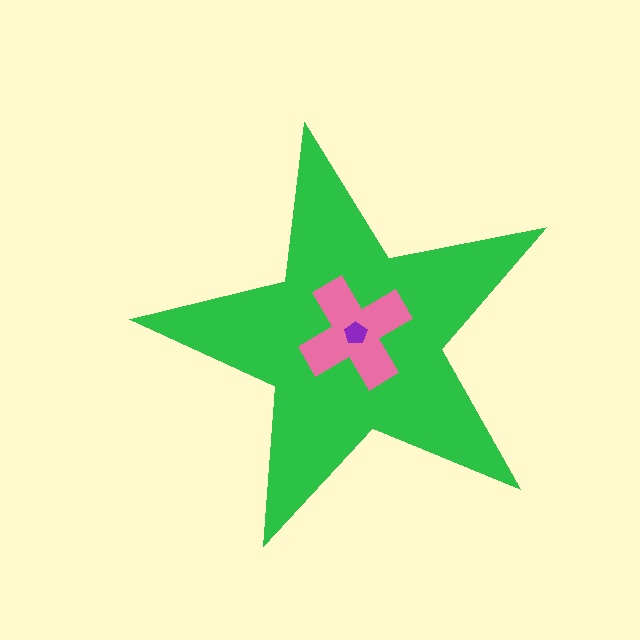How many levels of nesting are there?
3.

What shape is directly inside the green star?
The pink cross.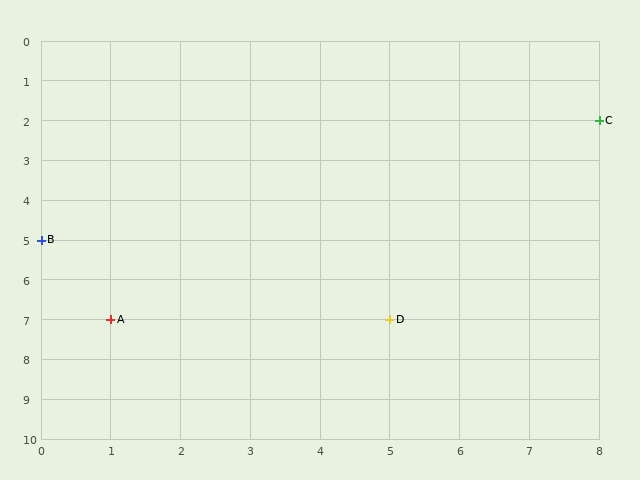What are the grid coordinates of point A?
Point A is at grid coordinates (1, 7).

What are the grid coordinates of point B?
Point B is at grid coordinates (0, 5).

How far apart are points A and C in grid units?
Points A and C are 7 columns and 5 rows apart (about 8.6 grid units diagonally).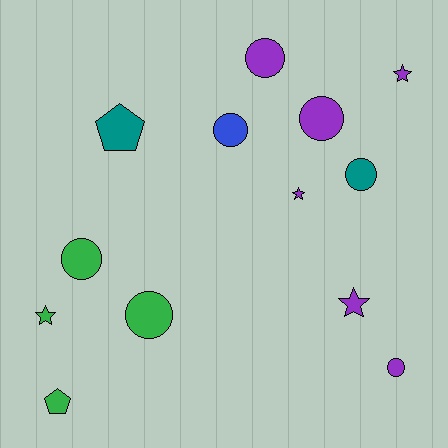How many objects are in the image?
There are 13 objects.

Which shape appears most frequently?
Circle, with 7 objects.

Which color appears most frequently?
Purple, with 6 objects.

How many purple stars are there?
There are 3 purple stars.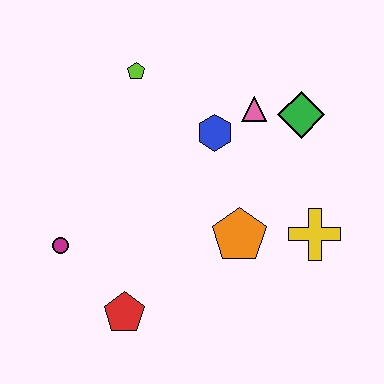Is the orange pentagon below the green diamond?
Yes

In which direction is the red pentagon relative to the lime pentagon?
The red pentagon is below the lime pentagon.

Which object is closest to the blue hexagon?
The pink triangle is closest to the blue hexagon.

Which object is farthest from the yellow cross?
The magenta circle is farthest from the yellow cross.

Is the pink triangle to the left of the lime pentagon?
No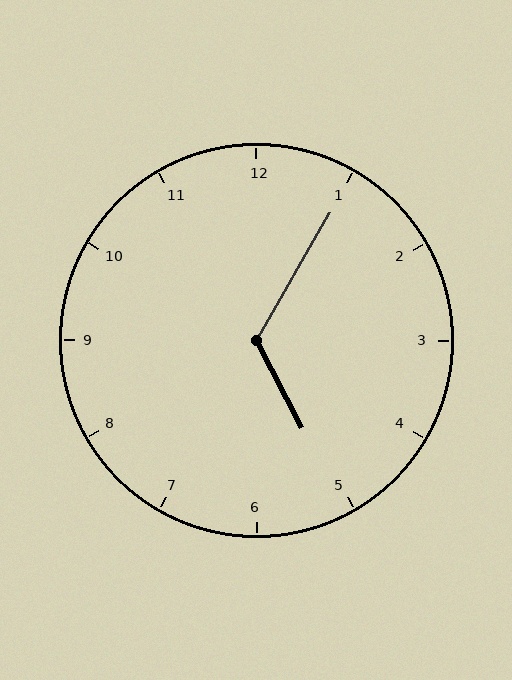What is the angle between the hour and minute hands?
Approximately 122 degrees.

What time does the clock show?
5:05.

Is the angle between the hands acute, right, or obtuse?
It is obtuse.